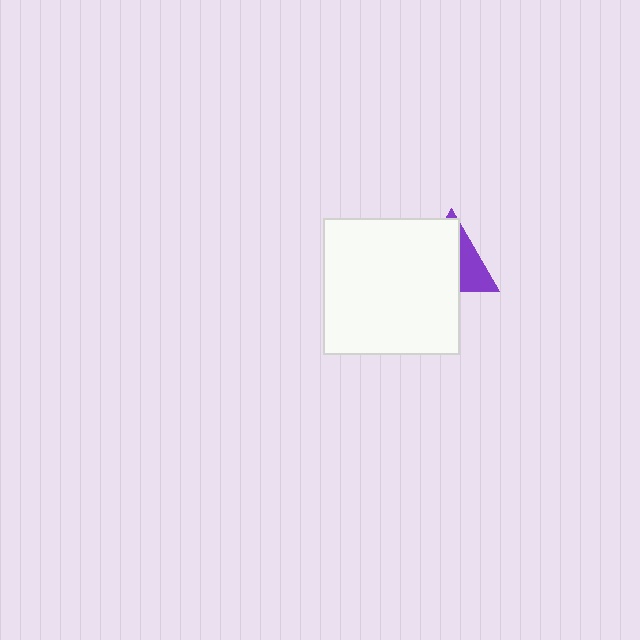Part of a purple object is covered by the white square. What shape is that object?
It is a triangle.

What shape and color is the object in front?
The object in front is a white square.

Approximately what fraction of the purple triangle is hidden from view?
Roughly 64% of the purple triangle is hidden behind the white square.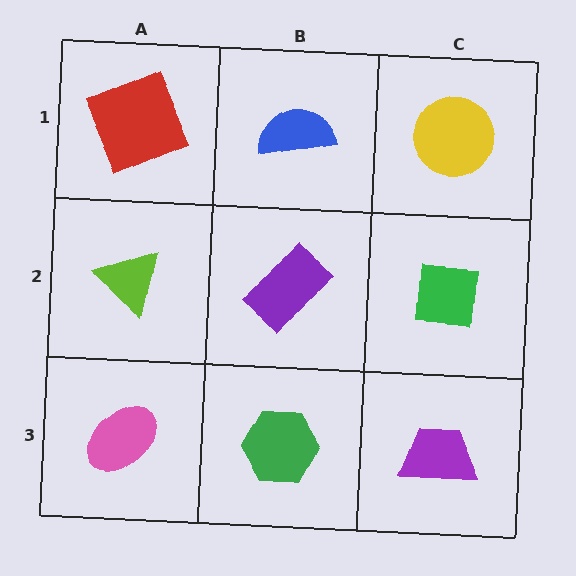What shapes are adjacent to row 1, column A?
A lime triangle (row 2, column A), a blue semicircle (row 1, column B).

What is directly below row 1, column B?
A purple rectangle.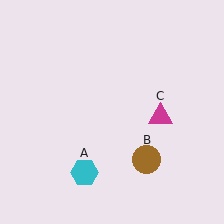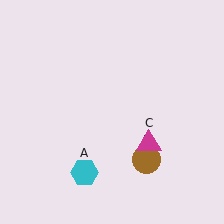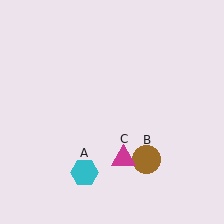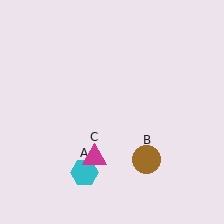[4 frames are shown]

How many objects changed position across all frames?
1 object changed position: magenta triangle (object C).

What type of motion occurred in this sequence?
The magenta triangle (object C) rotated clockwise around the center of the scene.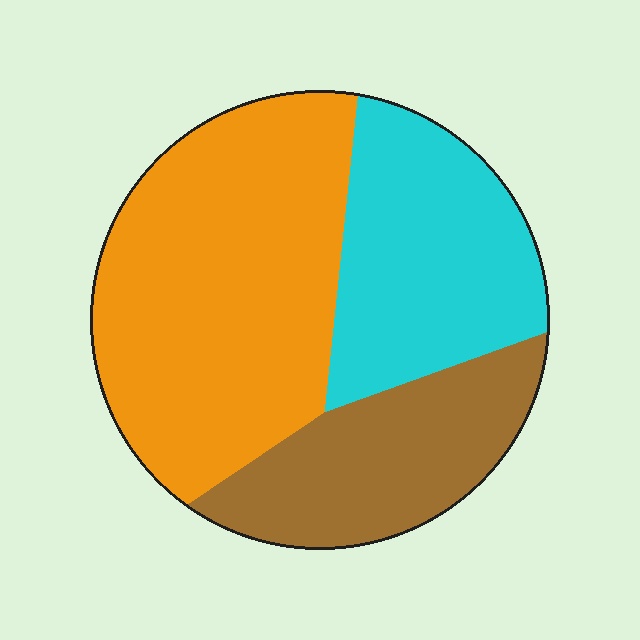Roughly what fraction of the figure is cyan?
Cyan takes up about one quarter (1/4) of the figure.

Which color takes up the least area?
Brown, at roughly 25%.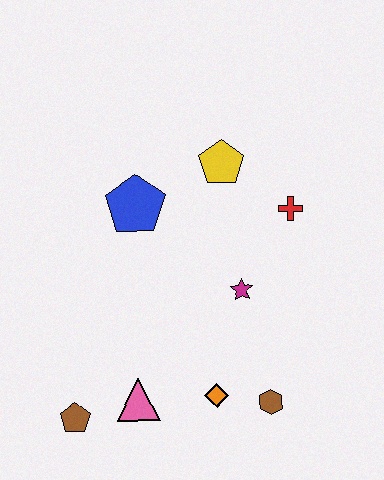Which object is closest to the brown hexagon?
The orange diamond is closest to the brown hexagon.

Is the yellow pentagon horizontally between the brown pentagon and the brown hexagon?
Yes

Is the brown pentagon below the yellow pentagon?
Yes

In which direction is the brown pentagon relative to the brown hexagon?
The brown pentagon is to the left of the brown hexagon.